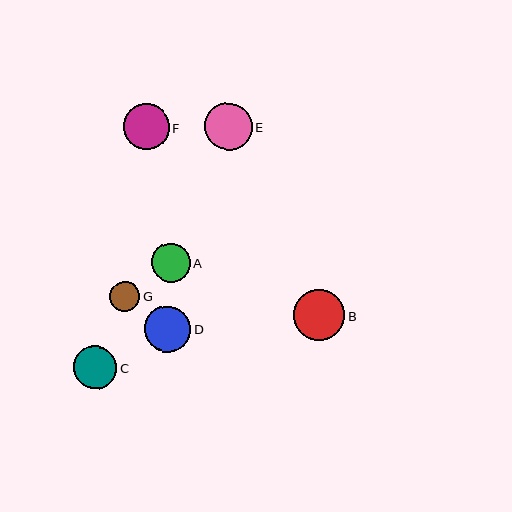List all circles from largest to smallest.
From largest to smallest: B, E, D, F, C, A, G.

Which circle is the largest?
Circle B is the largest with a size of approximately 51 pixels.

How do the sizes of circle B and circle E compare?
Circle B and circle E are approximately the same size.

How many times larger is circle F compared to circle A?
Circle F is approximately 1.2 times the size of circle A.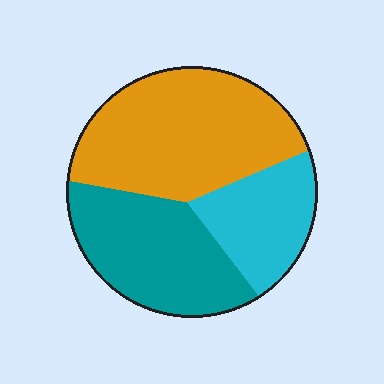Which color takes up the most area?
Orange, at roughly 45%.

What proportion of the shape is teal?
Teal takes up about one third (1/3) of the shape.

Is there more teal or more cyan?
Teal.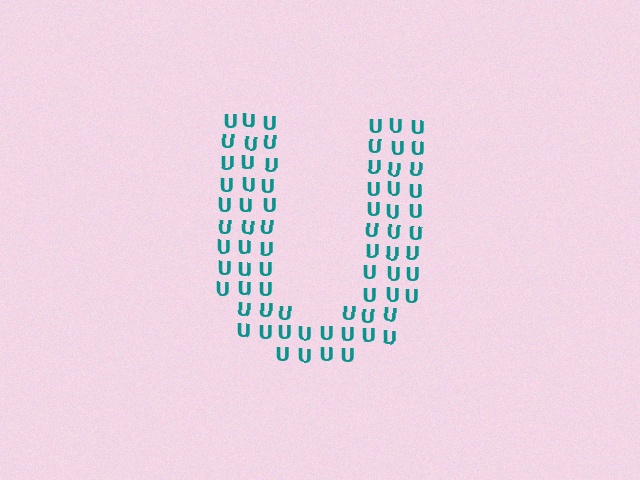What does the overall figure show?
The overall figure shows the letter U.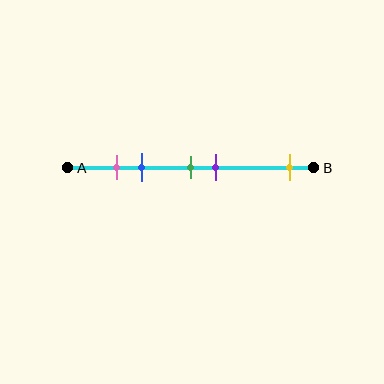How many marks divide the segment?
There are 5 marks dividing the segment.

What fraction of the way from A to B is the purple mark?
The purple mark is approximately 60% (0.6) of the way from A to B.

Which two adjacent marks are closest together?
The pink and blue marks are the closest adjacent pair.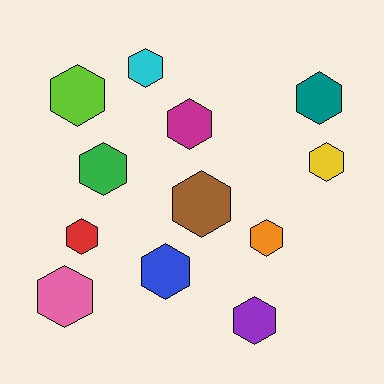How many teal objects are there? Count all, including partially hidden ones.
There is 1 teal object.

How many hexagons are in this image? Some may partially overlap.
There are 12 hexagons.